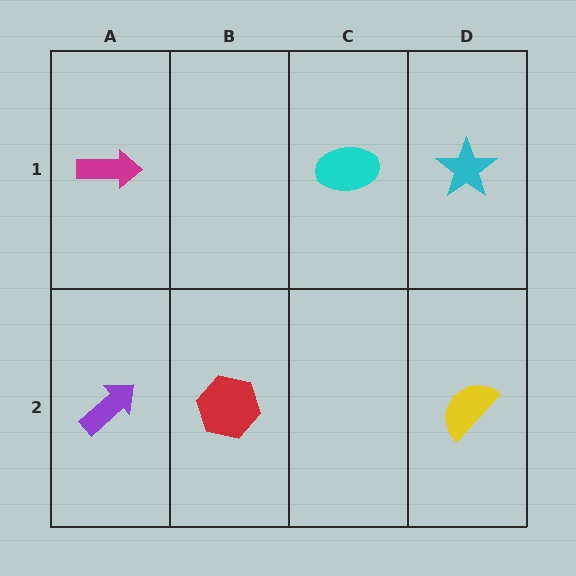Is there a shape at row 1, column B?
No, that cell is empty.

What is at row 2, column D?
A yellow semicircle.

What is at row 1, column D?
A cyan star.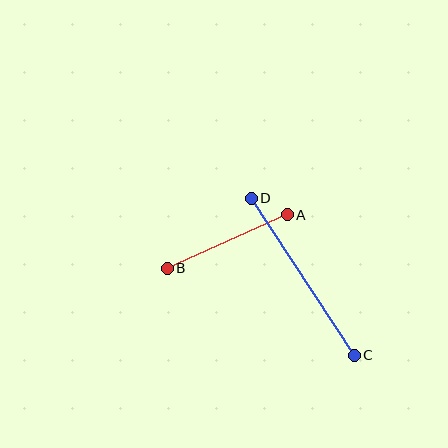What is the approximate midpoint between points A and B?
The midpoint is at approximately (227, 241) pixels.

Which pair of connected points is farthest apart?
Points C and D are farthest apart.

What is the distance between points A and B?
The distance is approximately 131 pixels.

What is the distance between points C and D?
The distance is approximately 188 pixels.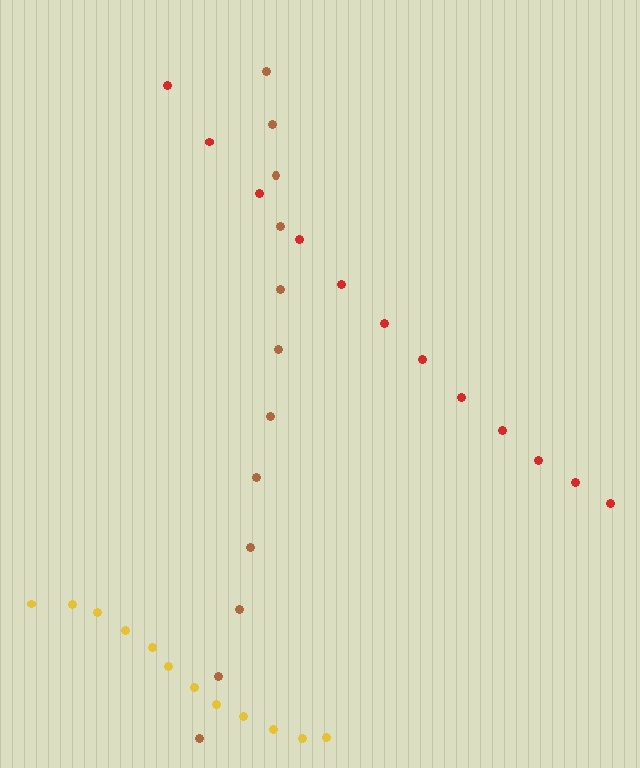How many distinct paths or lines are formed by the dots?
There are 3 distinct paths.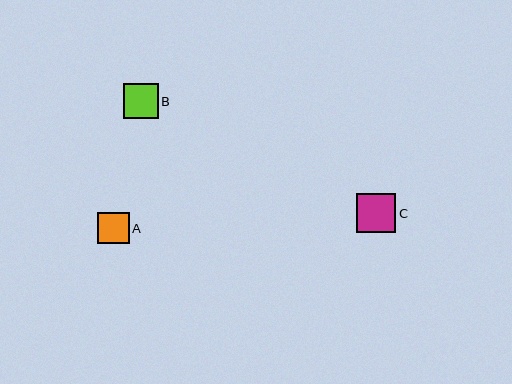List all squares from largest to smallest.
From largest to smallest: C, B, A.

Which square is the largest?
Square C is the largest with a size of approximately 39 pixels.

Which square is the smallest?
Square A is the smallest with a size of approximately 31 pixels.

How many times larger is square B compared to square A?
Square B is approximately 1.1 times the size of square A.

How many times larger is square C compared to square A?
Square C is approximately 1.2 times the size of square A.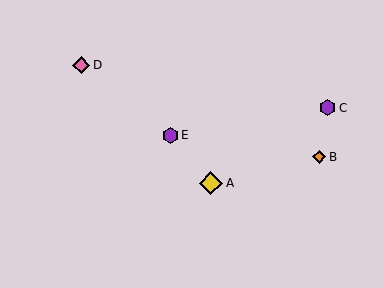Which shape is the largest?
The yellow diamond (labeled A) is the largest.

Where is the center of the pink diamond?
The center of the pink diamond is at (81, 65).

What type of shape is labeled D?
Shape D is a pink diamond.